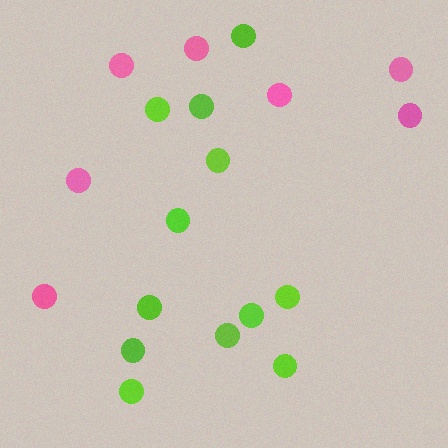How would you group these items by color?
There are 2 groups: one group of pink circles (7) and one group of lime circles (12).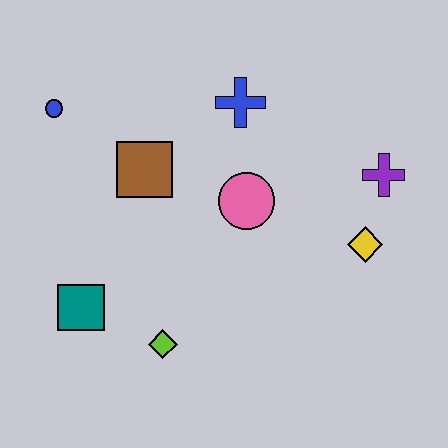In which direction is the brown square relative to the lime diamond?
The brown square is above the lime diamond.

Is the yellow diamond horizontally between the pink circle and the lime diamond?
No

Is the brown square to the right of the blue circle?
Yes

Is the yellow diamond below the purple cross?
Yes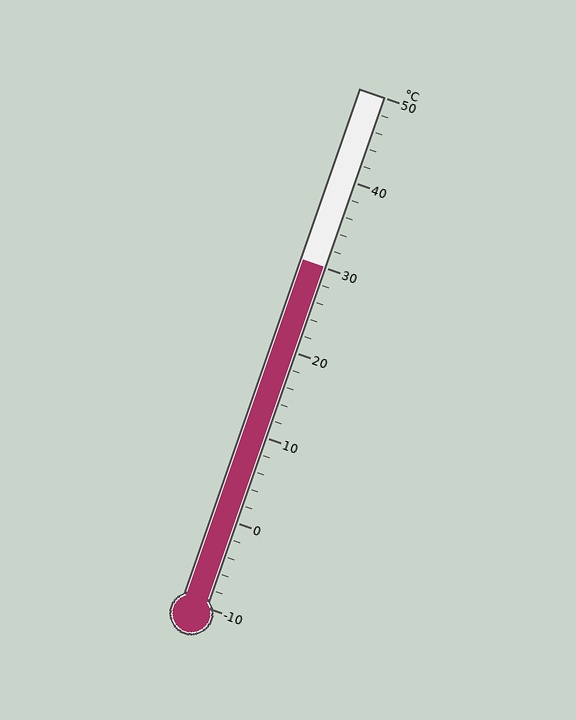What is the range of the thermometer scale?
The thermometer scale ranges from -10°C to 50°C.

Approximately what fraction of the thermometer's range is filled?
The thermometer is filled to approximately 65% of its range.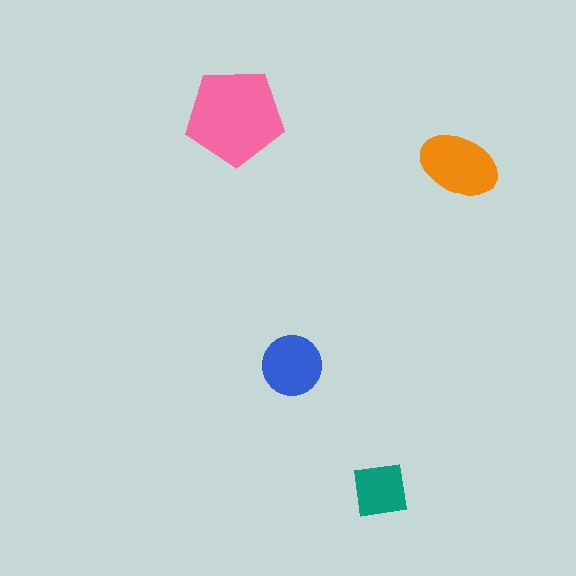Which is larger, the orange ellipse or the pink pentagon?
The pink pentagon.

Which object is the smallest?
The teal square.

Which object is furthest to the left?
The pink pentagon is leftmost.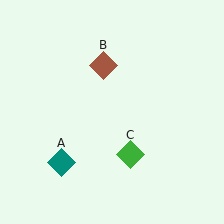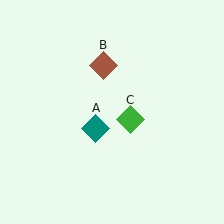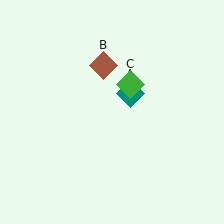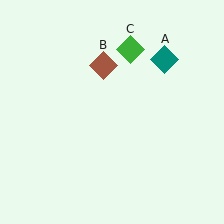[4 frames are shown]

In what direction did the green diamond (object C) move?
The green diamond (object C) moved up.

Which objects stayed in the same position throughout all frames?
Brown diamond (object B) remained stationary.